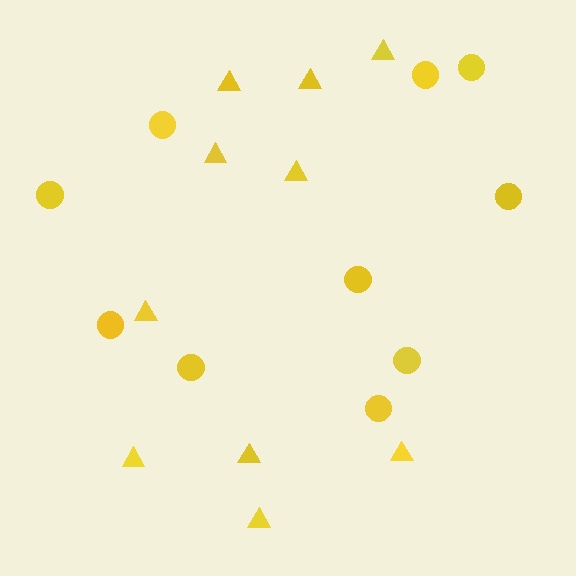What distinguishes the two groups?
There are 2 groups: one group of triangles (10) and one group of circles (10).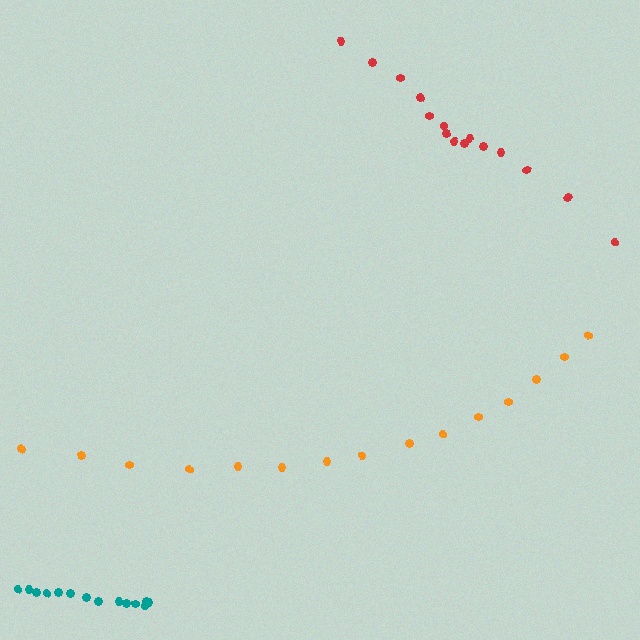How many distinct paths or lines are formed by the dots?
There are 3 distinct paths.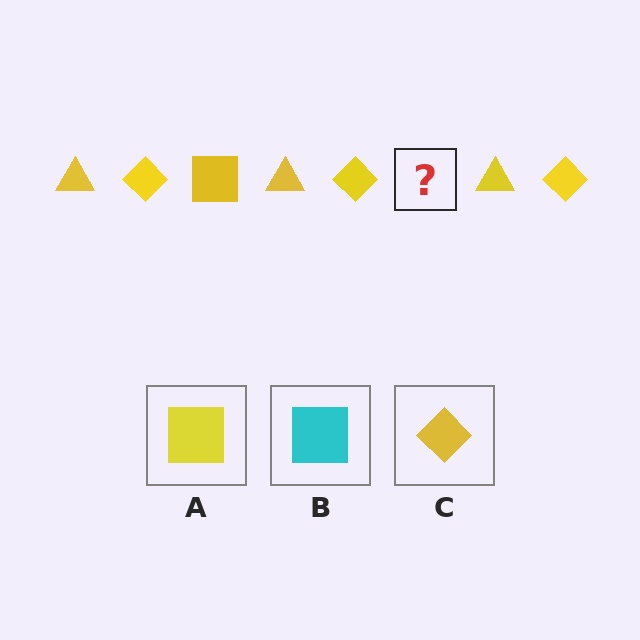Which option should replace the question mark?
Option A.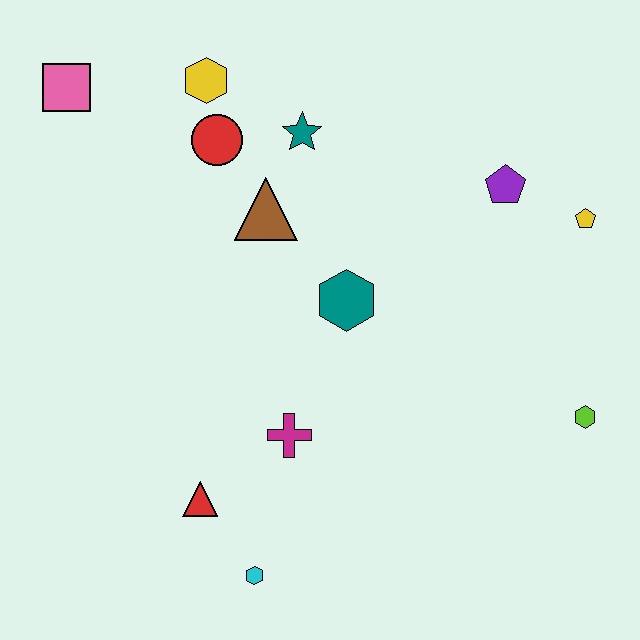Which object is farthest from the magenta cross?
The pink square is farthest from the magenta cross.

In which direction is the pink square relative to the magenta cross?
The pink square is above the magenta cross.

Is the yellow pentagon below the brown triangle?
Yes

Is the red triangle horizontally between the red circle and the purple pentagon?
No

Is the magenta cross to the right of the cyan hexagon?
Yes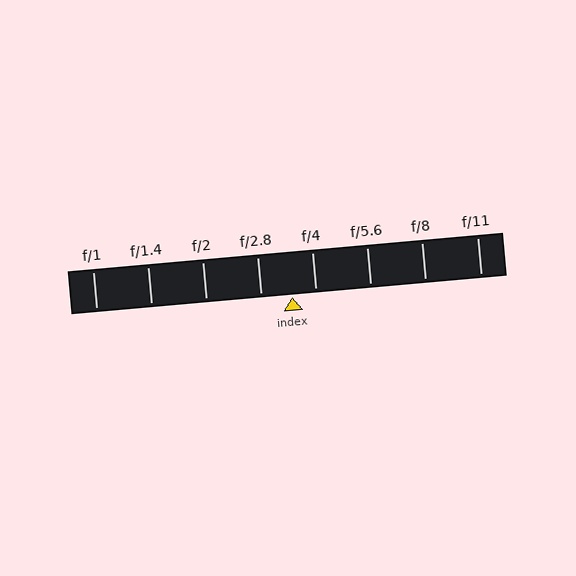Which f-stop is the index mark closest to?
The index mark is closest to f/4.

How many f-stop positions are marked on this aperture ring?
There are 8 f-stop positions marked.